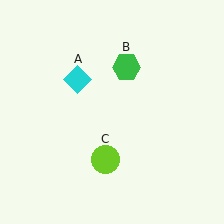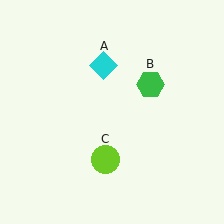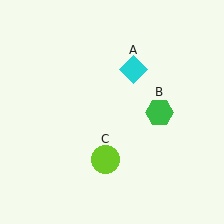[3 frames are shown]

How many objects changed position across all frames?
2 objects changed position: cyan diamond (object A), green hexagon (object B).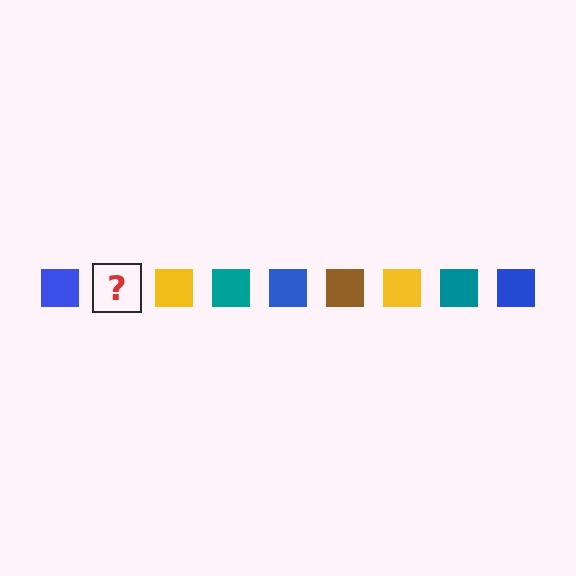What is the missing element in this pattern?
The missing element is a brown square.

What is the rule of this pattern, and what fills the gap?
The rule is that the pattern cycles through blue, brown, yellow, teal squares. The gap should be filled with a brown square.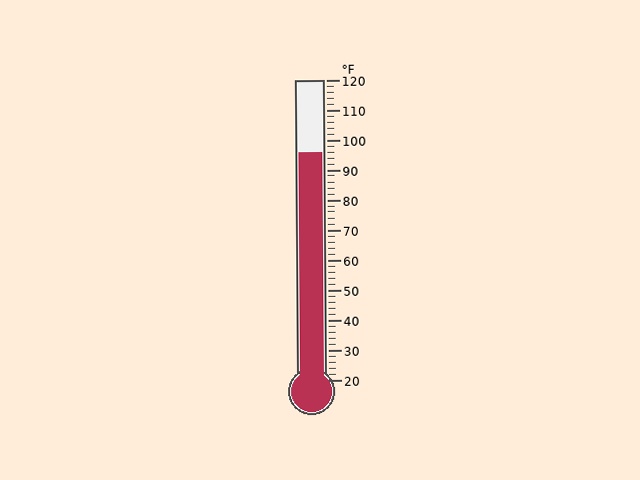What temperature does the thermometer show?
The thermometer shows approximately 96°F.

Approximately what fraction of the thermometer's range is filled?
The thermometer is filled to approximately 75% of its range.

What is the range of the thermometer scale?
The thermometer scale ranges from 20°F to 120°F.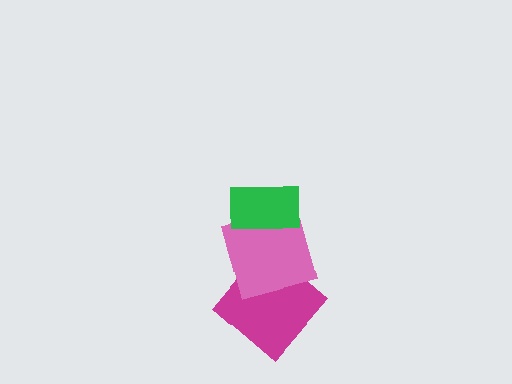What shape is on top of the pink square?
The green rectangle is on top of the pink square.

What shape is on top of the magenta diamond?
The pink square is on top of the magenta diamond.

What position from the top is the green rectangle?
The green rectangle is 1st from the top.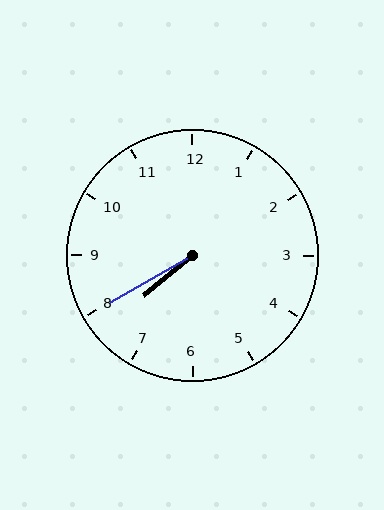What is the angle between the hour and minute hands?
Approximately 10 degrees.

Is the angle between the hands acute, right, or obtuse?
It is acute.